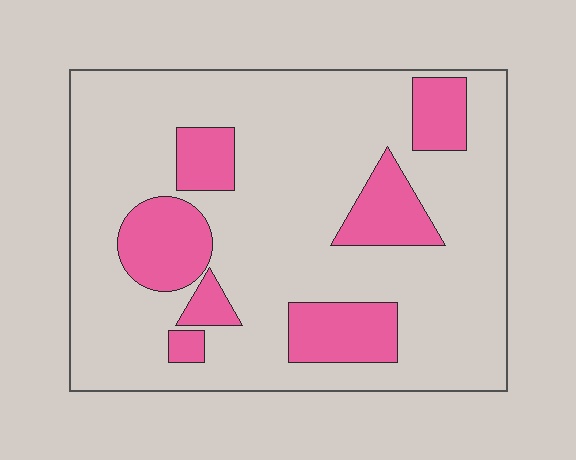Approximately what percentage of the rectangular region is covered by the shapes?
Approximately 20%.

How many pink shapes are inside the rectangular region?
7.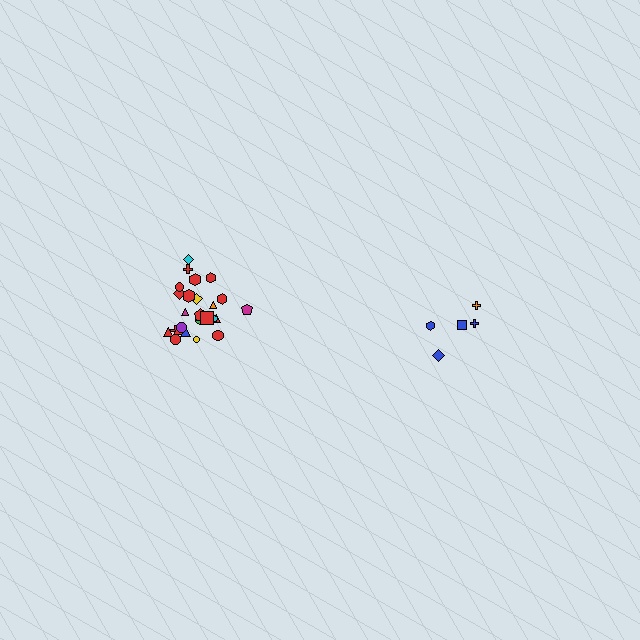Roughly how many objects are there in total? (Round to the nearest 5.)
Roughly 30 objects in total.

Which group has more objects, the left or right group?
The left group.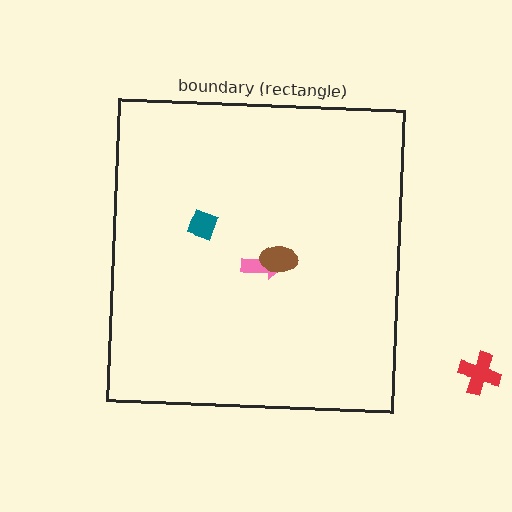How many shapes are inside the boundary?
3 inside, 1 outside.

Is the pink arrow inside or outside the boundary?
Inside.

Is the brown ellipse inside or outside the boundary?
Inside.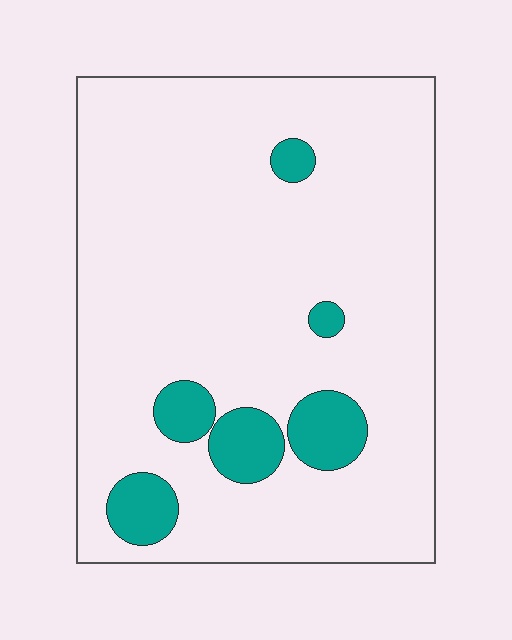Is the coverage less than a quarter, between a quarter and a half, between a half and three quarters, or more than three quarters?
Less than a quarter.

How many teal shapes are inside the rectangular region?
6.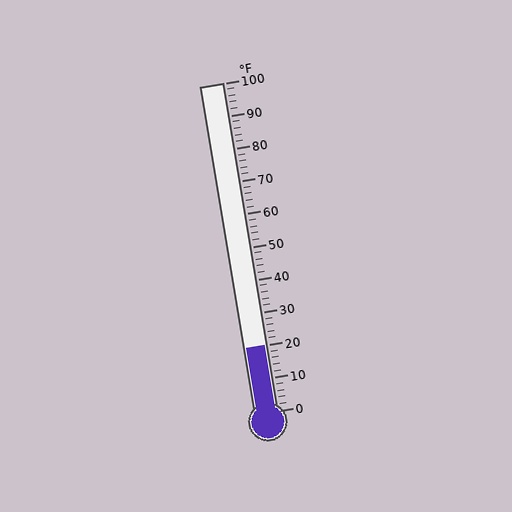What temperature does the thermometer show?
The thermometer shows approximately 20°F.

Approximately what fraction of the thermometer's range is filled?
The thermometer is filled to approximately 20% of its range.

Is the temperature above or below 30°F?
The temperature is below 30°F.